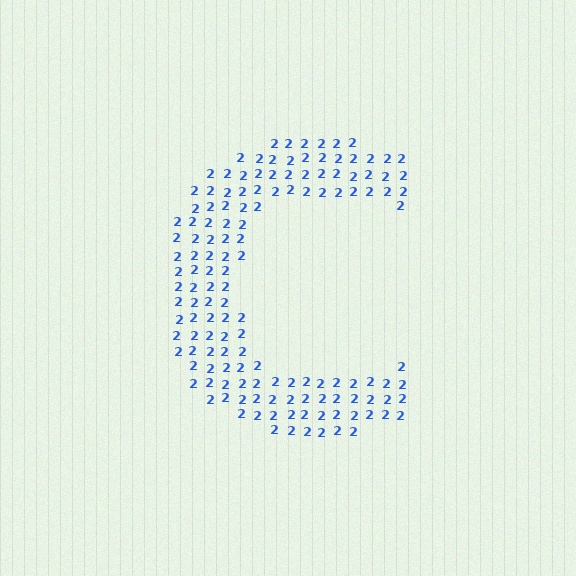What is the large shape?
The large shape is the letter C.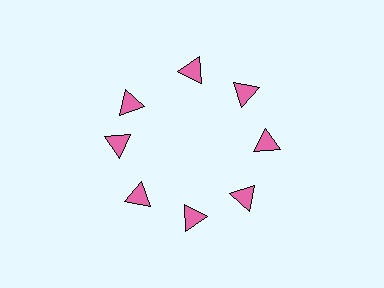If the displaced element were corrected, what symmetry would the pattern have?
It would have 8-fold rotational symmetry — the pattern would map onto itself every 45 degrees.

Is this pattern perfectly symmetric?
No. The 8 pink triangles are arranged in a ring, but one element near the 10 o'clock position is rotated out of alignment along the ring, breaking the 8-fold rotational symmetry.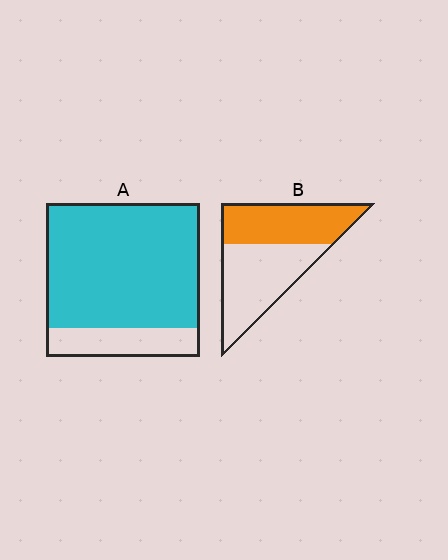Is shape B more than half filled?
Roughly half.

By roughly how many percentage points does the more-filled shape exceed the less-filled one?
By roughly 35 percentage points (A over B).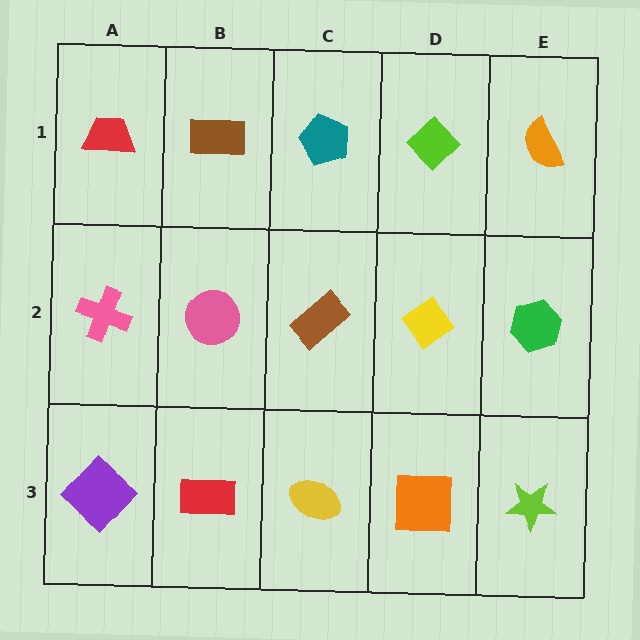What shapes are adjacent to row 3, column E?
A green hexagon (row 2, column E), an orange square (row 3, column D).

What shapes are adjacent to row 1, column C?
A brown rectangle (row 2, column C), a brown rectangle (row 1, column B), a lime diamond (row 1, column D).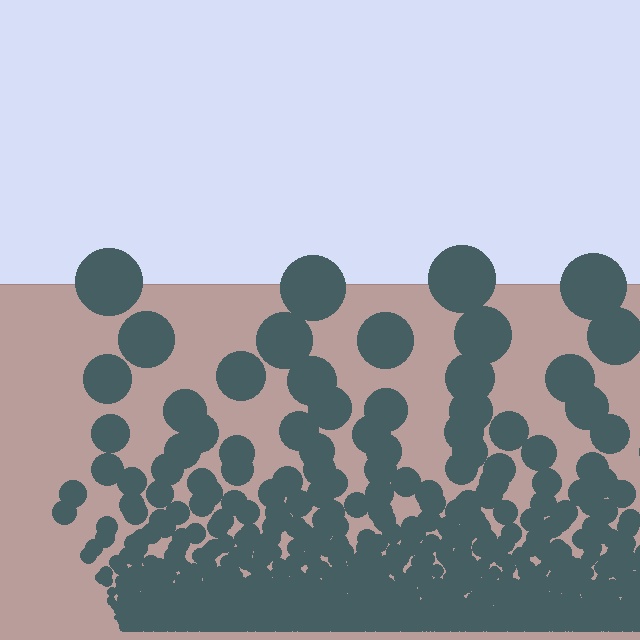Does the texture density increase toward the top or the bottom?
Density increases toward the bottom.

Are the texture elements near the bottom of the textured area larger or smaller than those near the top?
Smaller. The gradient is inverted — elements near the bottom are smaller and denser.